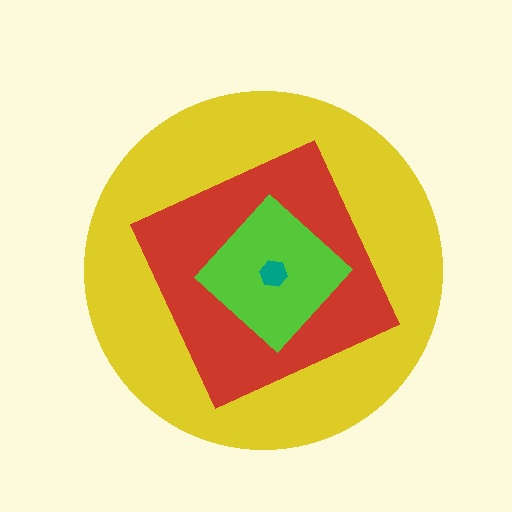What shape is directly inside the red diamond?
The lime diamond.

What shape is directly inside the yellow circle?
The red diamond.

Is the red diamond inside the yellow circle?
Yes.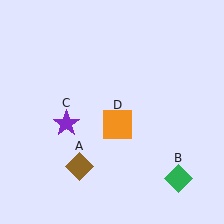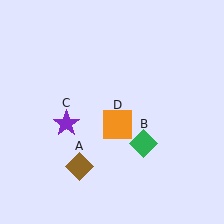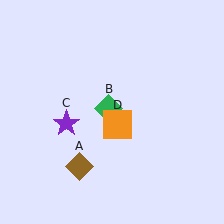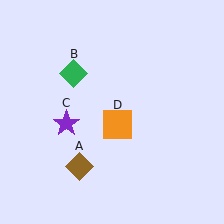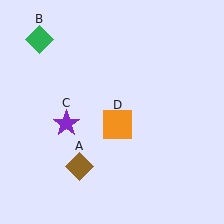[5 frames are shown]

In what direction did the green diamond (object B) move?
The green diamond (object B) moved up and to the left.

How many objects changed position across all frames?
1 object changed position: green diamond (object B).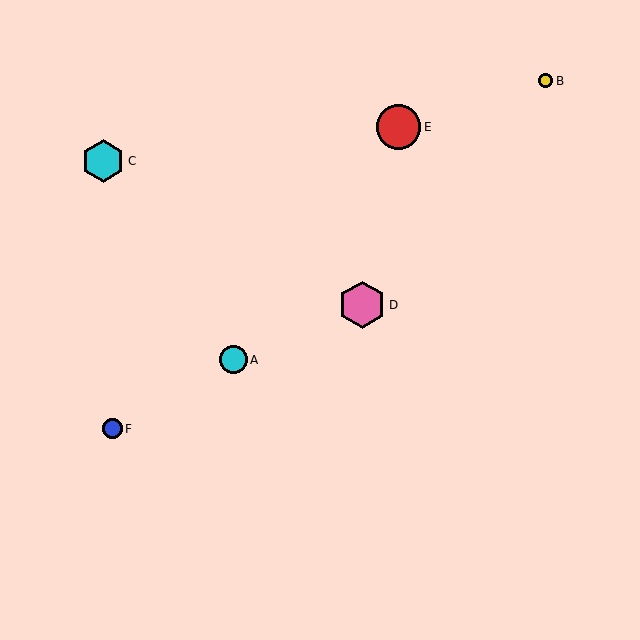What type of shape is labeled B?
Shape B is a yellow circle.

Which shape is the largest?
The pink hexagon (labeled D) is the largest.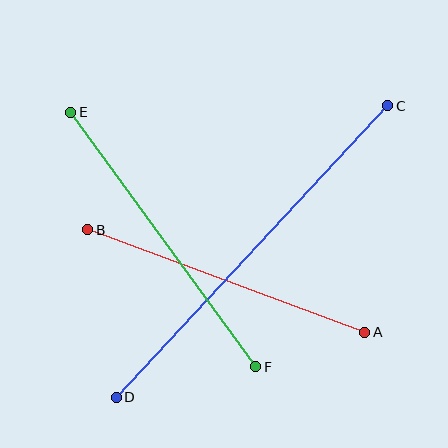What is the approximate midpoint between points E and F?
The midpoint is at approximately (163, 239) pixels.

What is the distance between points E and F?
The distance is approximately 315 pixels.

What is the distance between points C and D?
The distance is approximately 398 pixels.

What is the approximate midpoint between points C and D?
The midpoint is at approximately (252, 252) pixels.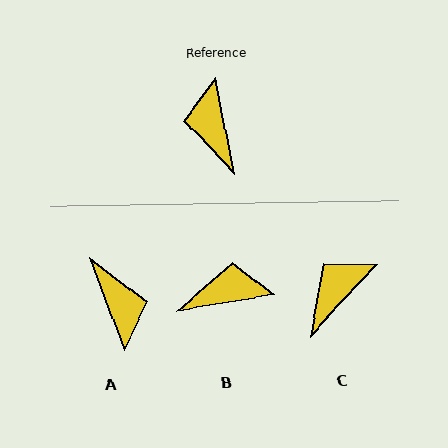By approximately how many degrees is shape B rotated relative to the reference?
Approximately 92 degrees clockwise.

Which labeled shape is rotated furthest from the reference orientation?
A, about 170 degrees away.